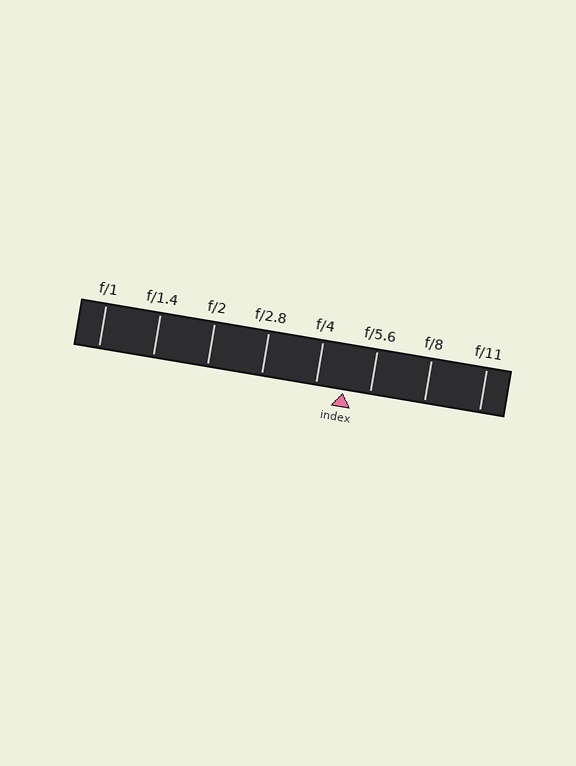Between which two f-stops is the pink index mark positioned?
The index mark is between f/4 and f/5.6.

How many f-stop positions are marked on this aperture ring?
There are 8 f-stop positions marked.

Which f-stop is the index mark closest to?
The index mark is closest to f/5.6.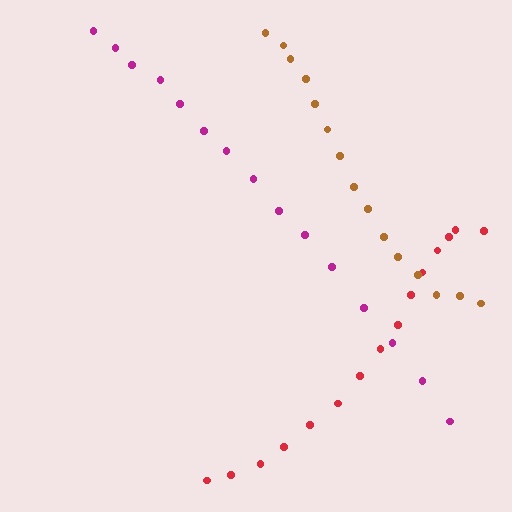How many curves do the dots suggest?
There are 3 distinct paths.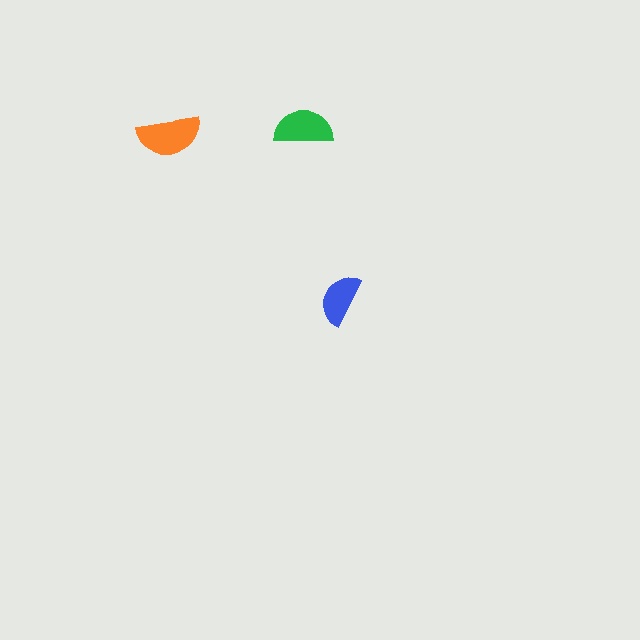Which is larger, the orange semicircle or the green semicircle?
The orange one.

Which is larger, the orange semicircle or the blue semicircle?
The orange one.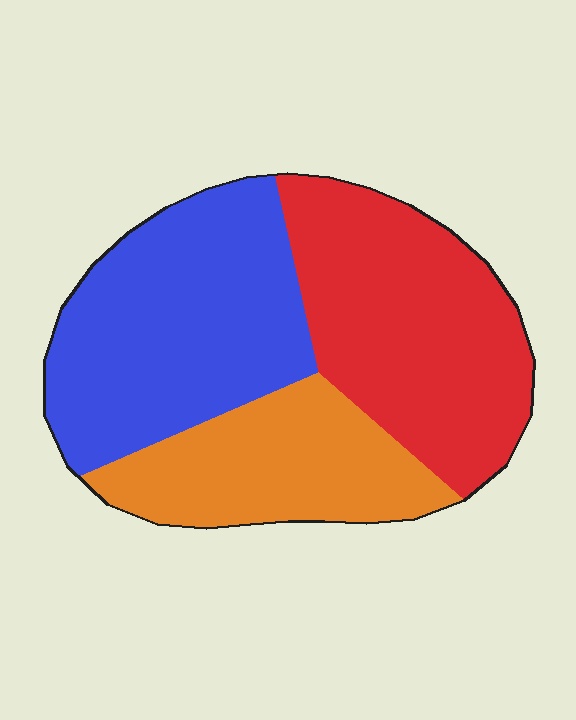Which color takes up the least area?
Orange, at roughly 25%.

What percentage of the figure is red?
Red covers about 35% of the figure.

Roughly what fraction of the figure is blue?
Blue covers roughly 40% of the figure.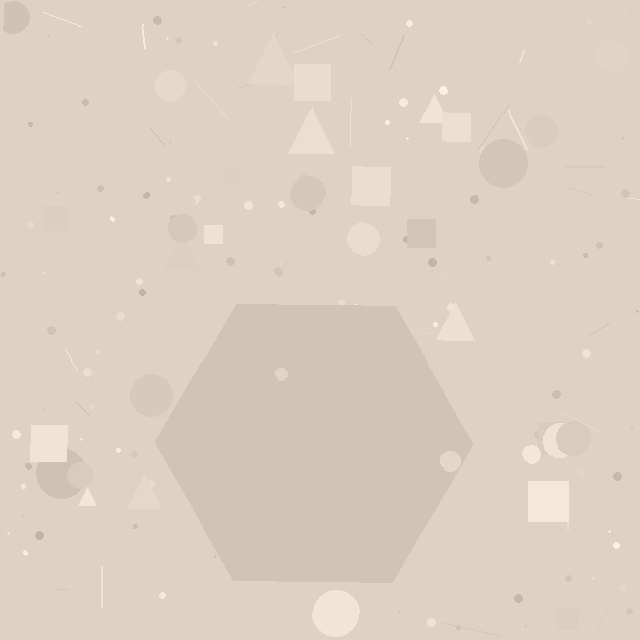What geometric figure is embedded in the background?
A hexagon is embedded in the background.